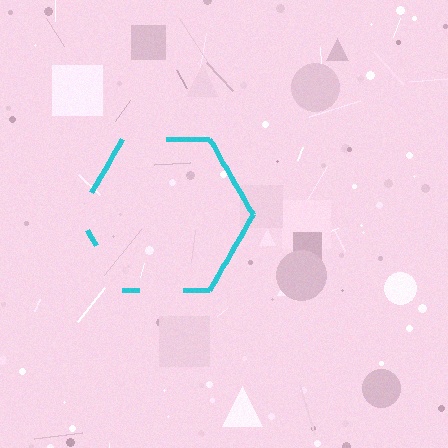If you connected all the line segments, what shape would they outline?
They would outline a hexagon.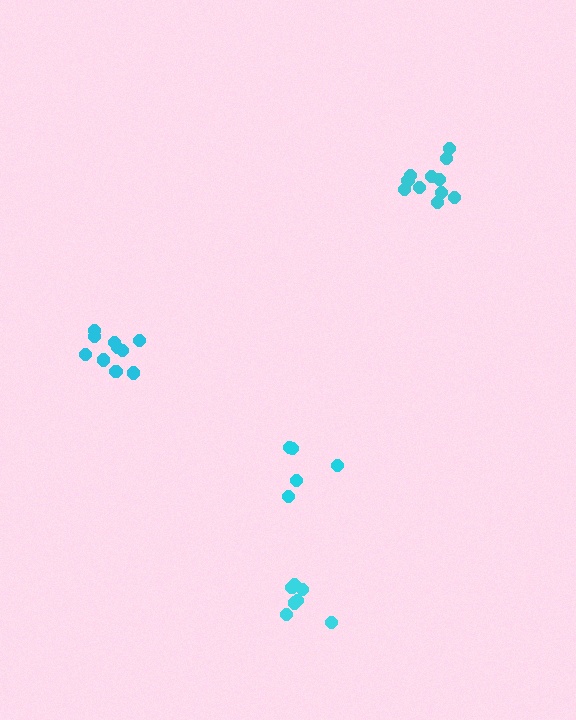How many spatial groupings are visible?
There are 4 spatial groupings.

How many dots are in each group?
Group 1: 8 dots, Group 2: 11 dots, Group 3: 5 dots, Group 4: 10 dots (34 total).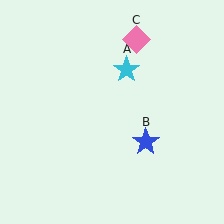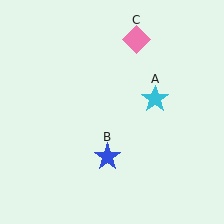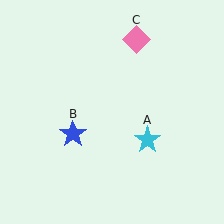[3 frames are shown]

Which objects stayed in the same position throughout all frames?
Pink diamond (object C) remained stationary.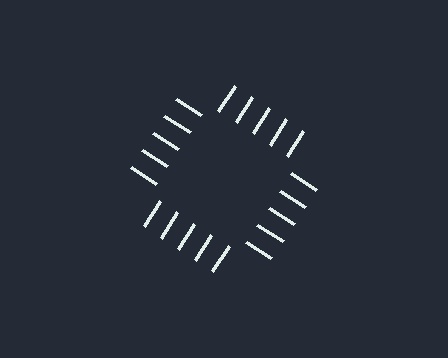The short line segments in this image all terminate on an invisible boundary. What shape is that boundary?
An illusory square — the line segments terminate on its edges but no continuous stroke is drawn.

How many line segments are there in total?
20 — 5 along each of the 4 edges.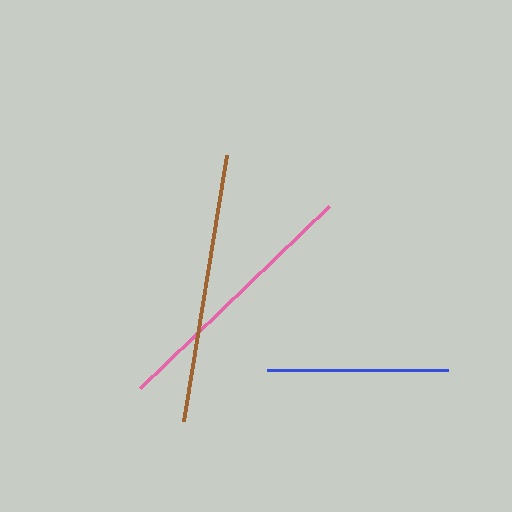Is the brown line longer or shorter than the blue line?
The brown line is longer than the blue line.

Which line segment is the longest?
The brown line is the longest at approximately 269 pixels.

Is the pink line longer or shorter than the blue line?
The pink line is longer than the blue line.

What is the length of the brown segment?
The brown segment is approximately 269 pixels long.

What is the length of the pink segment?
The pink segment is approximately 262 pixels long.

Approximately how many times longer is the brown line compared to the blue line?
The brown line is approximately 1.5 times the length of the blue line.